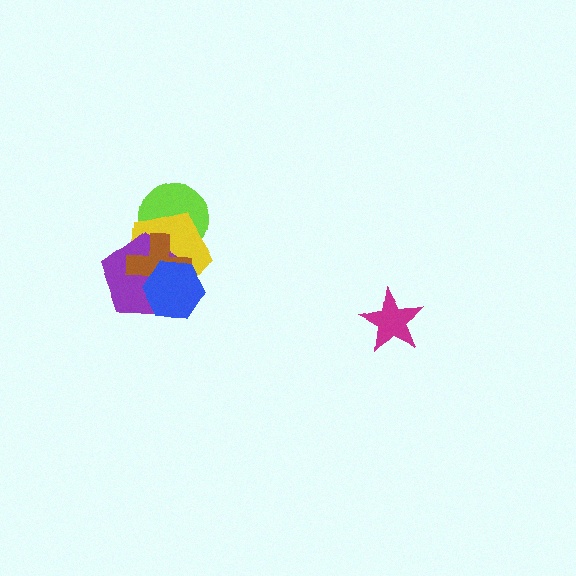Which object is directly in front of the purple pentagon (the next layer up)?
The brown cross is directly in front of the purple pentagon.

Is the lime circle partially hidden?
Yes, it is partially covered by another shape.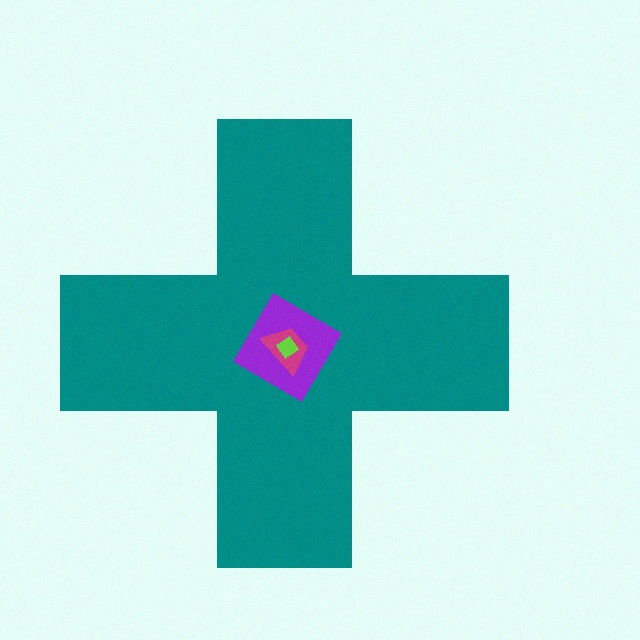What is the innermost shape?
The lime diamond.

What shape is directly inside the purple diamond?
The magenta trapezoid.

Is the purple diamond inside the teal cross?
Yes.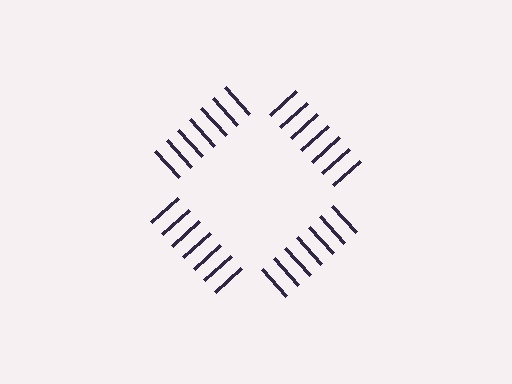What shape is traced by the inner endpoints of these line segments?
An illusory square — the line segments terminate on its edges but no continuous stroke is drawn.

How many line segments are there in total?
28 — 7 along each of the 4 edges.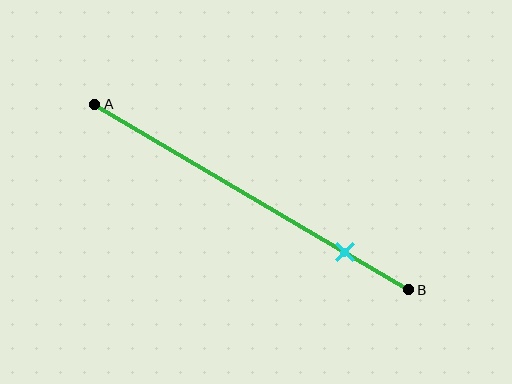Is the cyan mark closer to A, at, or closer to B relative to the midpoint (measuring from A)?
The cyan mark is closer to point B than the midpoint of segment AB.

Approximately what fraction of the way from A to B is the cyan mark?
The cyan mark is approximately 80% of the way from A to B.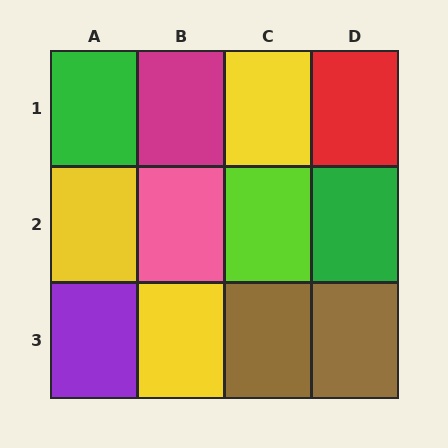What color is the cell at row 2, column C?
Lime.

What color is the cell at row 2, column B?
Pink.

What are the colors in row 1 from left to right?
Green, magenta, yellow, red.